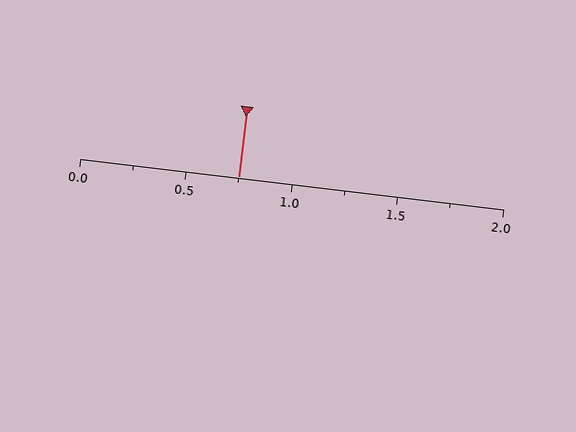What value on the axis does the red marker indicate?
The marker indicates approximately 0.75.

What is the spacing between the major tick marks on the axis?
The major ticks are spaced 0.5 apart.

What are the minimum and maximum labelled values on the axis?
The axis runs from 0.0 to 2.0.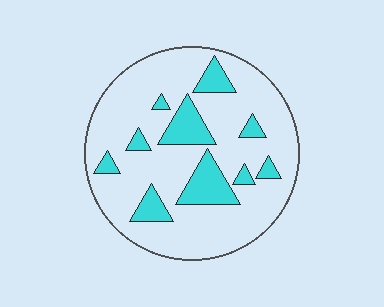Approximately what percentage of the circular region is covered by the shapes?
Approximately 20%.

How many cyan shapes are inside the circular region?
10.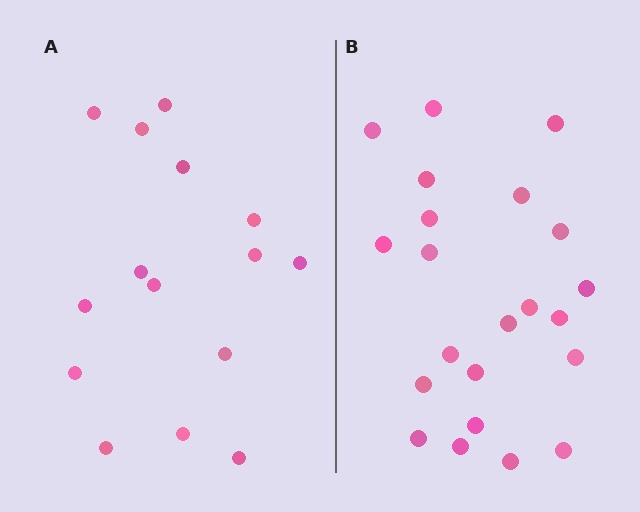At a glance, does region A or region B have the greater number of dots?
Region B (the right region) has more dots.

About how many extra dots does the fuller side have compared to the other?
Region B has roughly 8 or so more dots than region A.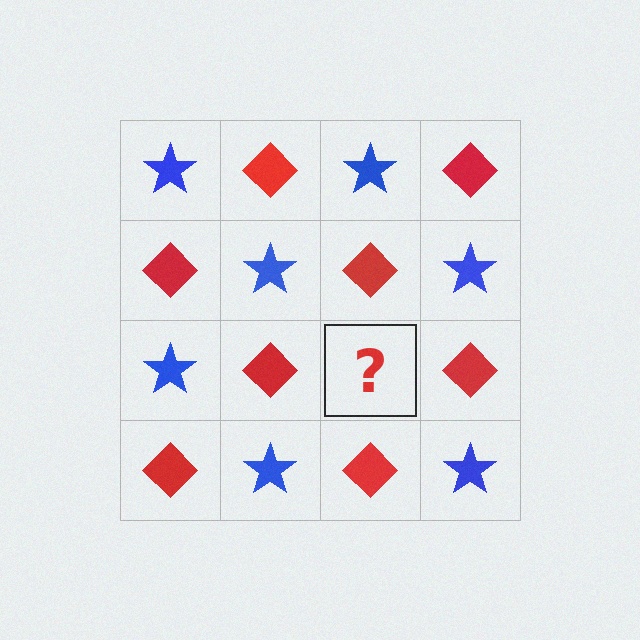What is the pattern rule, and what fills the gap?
The rule is that it alternates blue star and red diamond in a checkerboard pattern. The gap should be filled with a blue star.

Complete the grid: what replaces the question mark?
The question mark should be replaced with a blue star.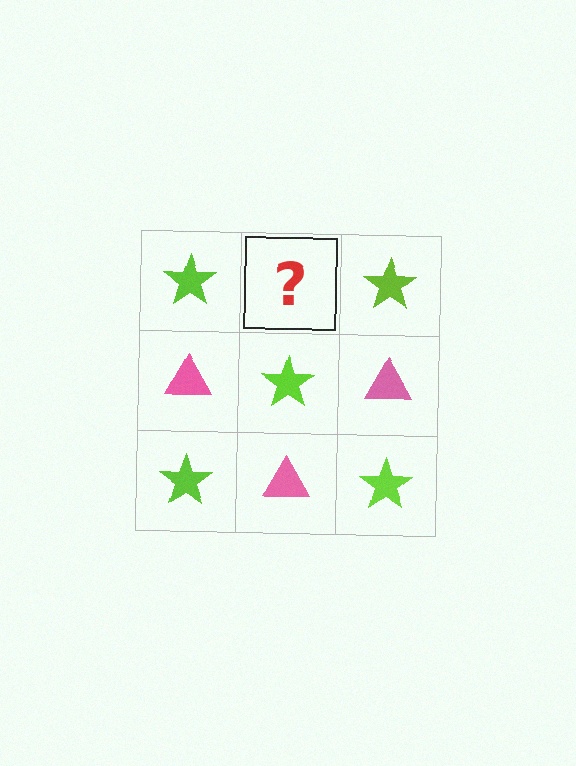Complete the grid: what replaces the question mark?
The question mark should be replaced with a pink triangle.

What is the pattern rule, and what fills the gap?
The rule is that it alternates lime star and pink triangle in a checkerboard pattern. The gap should be filled with a pink triangle.